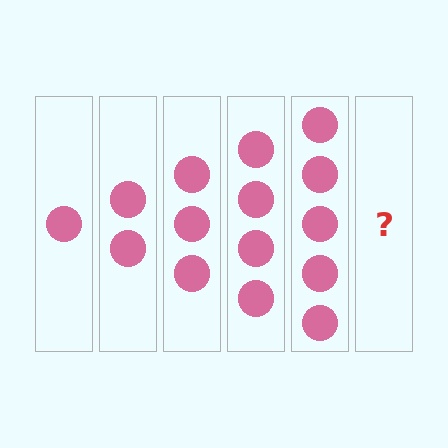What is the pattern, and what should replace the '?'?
The pattern is that each step adds one more circle. The '?' should be 6 circles.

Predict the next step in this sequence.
The next step is 6 circles.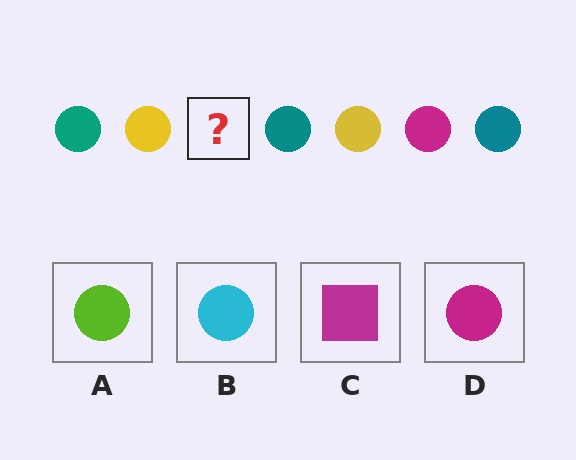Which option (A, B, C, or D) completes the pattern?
D.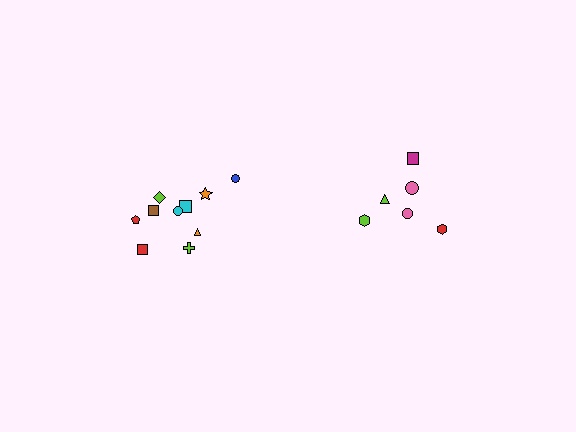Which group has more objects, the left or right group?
The left group.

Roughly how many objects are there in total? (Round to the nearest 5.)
Roughly 15 objects in total.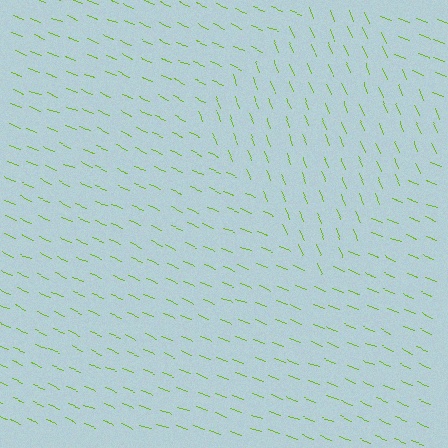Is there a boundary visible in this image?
Yes, there is a texture boundary formed by a change in line orientation.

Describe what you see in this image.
The image is filled with small lime line segments. A diamond region in the image has lines oriented differently from the surrounding lines, creating a visible texture boundary.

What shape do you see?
I see a diamond.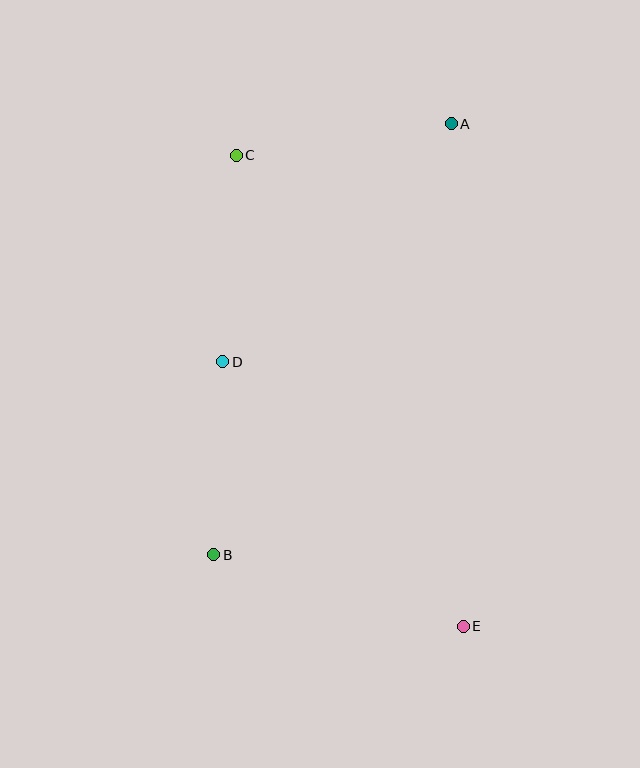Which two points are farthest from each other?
Points C and E are farthest from each other.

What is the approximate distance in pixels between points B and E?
The distance between B and E is approximately 260 pixels.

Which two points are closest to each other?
Points B and D are closest to each other.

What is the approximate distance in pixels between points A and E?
The distance between A and E is approximately 503 pixels.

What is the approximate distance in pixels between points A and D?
The distance between A and D is approximately 330 pixels.